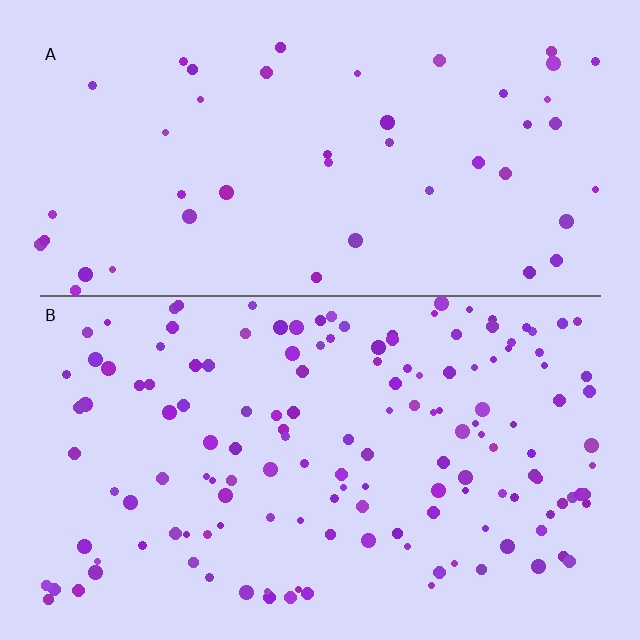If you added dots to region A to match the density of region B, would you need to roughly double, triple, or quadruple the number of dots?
Approximately triple.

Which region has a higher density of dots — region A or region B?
B (the bottom).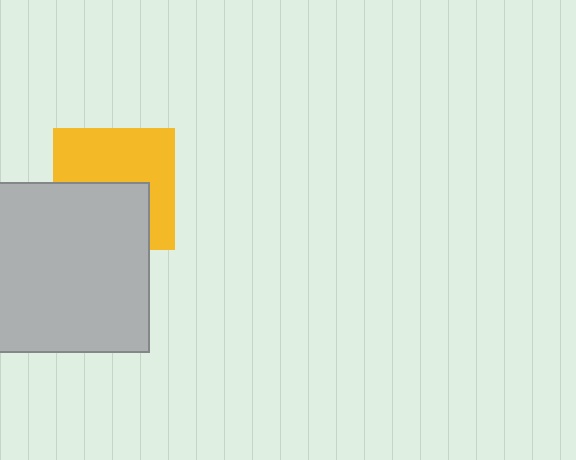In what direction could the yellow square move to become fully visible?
The yellow square could move up. That would shift it out from behind the light gray square entirely.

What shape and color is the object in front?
The object in front is a light gray square.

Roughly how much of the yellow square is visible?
About half of it is visible (roughly 56%).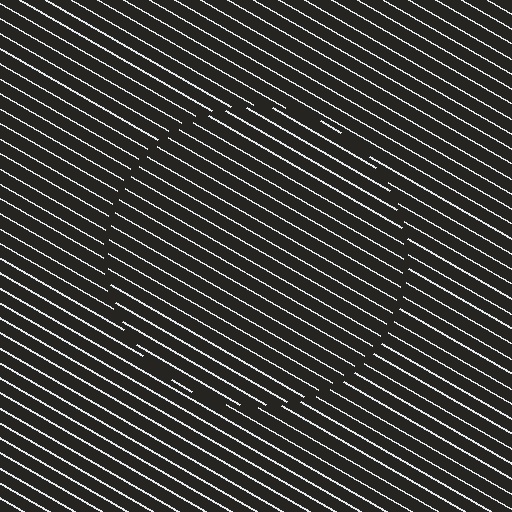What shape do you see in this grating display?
An illusory circle. The interior of the shape contains the same grating, shifted by half a period — the contour is defined by the phase discontinuity where line-ends from the inner and outer gratings abut.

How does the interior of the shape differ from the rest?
The interior of the shape contains the same grating, shifted by half a period — the contour is defined by the phase discontinuity where line-ends from the inner and outer gratings abut.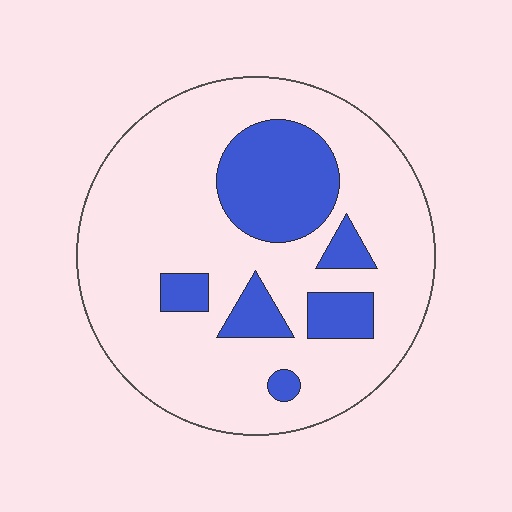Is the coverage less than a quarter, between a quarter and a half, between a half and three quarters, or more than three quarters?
Less than a quarter.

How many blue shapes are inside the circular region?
6.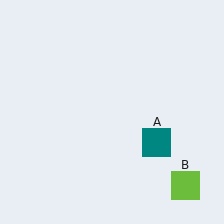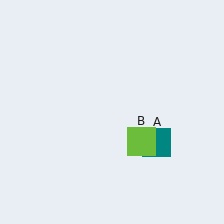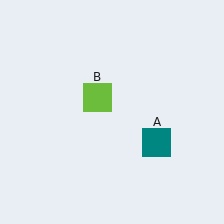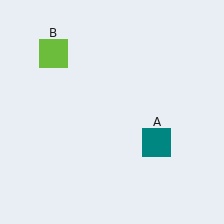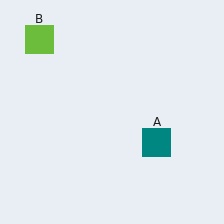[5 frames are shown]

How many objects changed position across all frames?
1 object changed position: lime square (object B).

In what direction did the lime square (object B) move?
The lime square (object B) moved up and to the left.